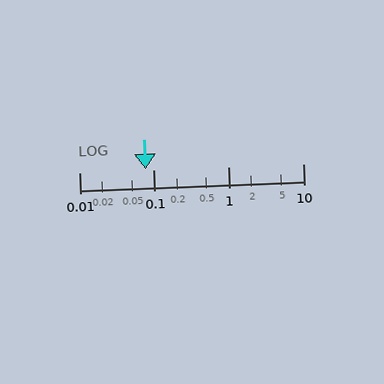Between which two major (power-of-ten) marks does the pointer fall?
The pointer is between 0.01 and 0.1.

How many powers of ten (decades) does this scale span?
The scale spans 3 decades, from 0.01 to 10.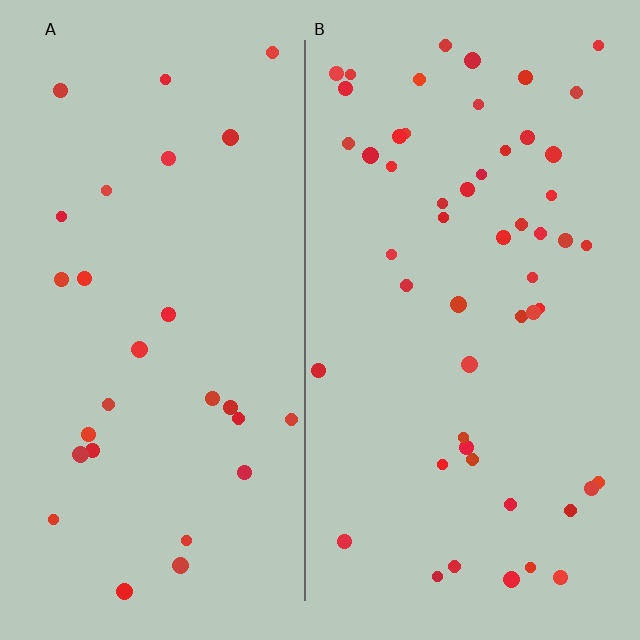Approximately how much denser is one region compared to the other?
Approximately 1.9× — region B over region A.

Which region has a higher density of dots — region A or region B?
B (the right).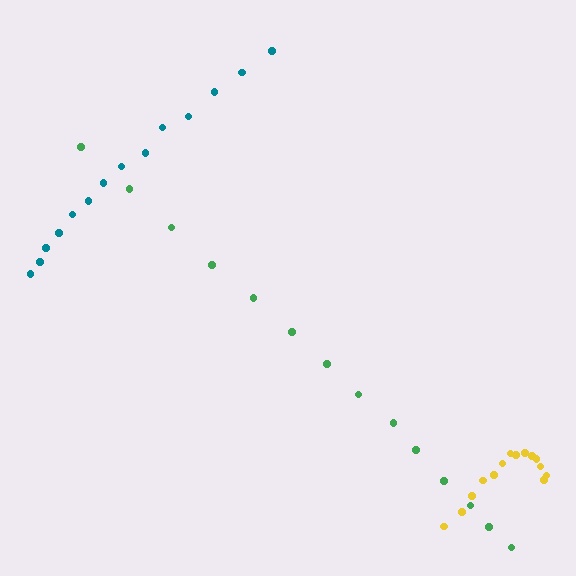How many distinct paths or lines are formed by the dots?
There are 3 distinct paths.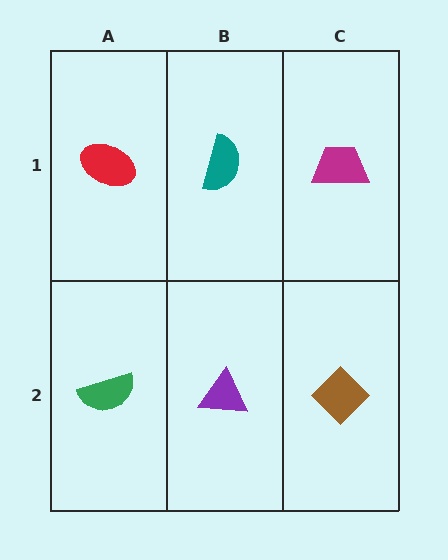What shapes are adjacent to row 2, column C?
A magenta trapezoid (row 1, column C), a purple triangle (row 2, column B).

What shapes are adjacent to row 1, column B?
A purple triangle (row 2, column B), a red ellipse (row 1, column A), a magenta trapezoid (row 1, column C).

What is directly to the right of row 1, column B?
A magenta trapezoid.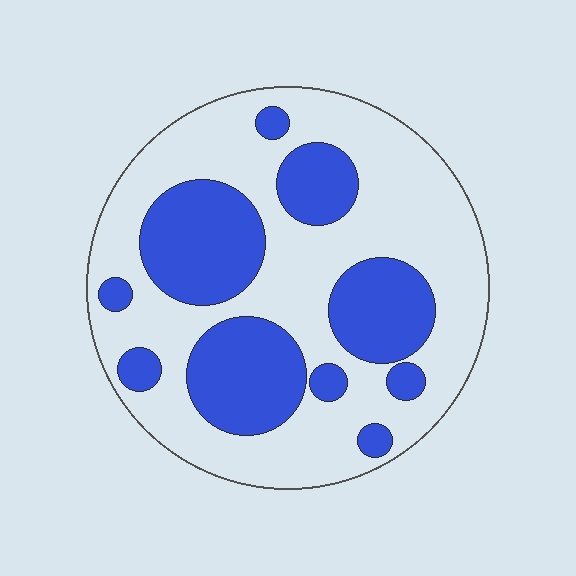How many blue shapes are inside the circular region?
10.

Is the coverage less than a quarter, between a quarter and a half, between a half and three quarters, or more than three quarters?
Between a quarter and a half.